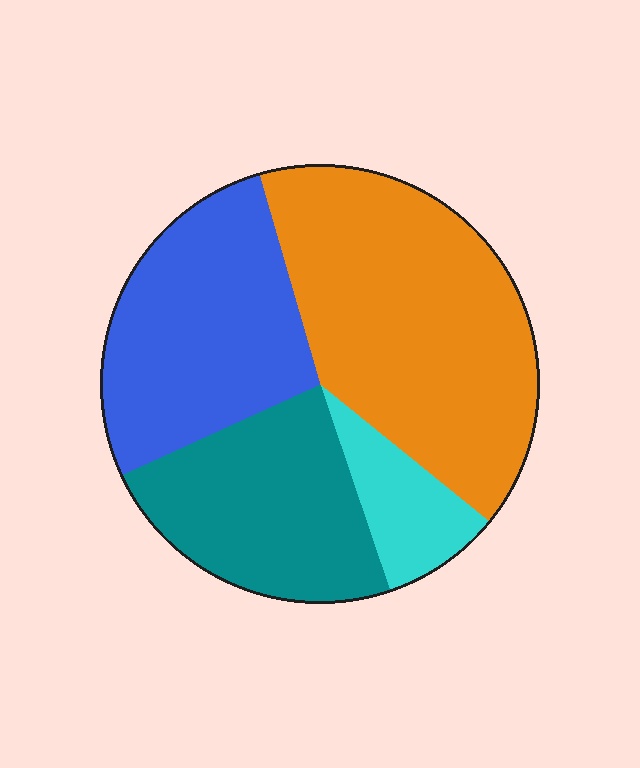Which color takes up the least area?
Cyan, at roughly 10%.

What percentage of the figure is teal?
Teal takes up about one quarter (1/4) of the figure.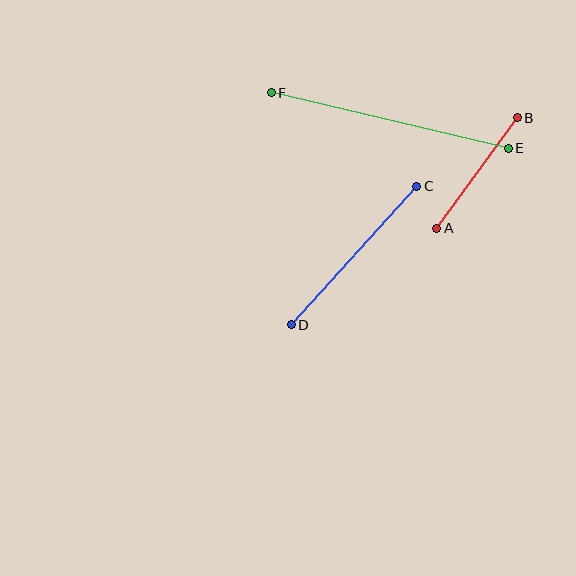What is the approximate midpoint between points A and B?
The midpoint is at approximately (477, 173) pixels.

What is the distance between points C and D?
The distance is approximately 187 pixels.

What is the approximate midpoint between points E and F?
The midpoint is at approximately (390, 120) pixels.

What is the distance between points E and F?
The distance is approximately 243 pixels.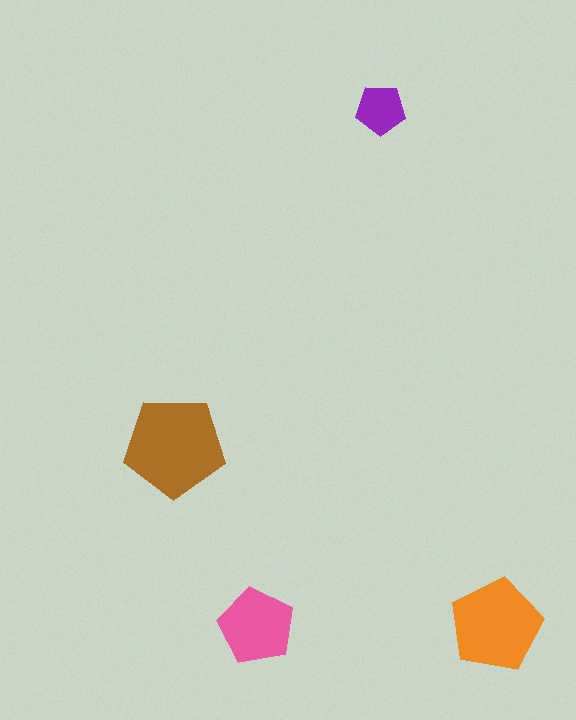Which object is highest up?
The purple pentagon is topmost.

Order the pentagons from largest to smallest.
the brown one, the orange one, the pink one, the purple one.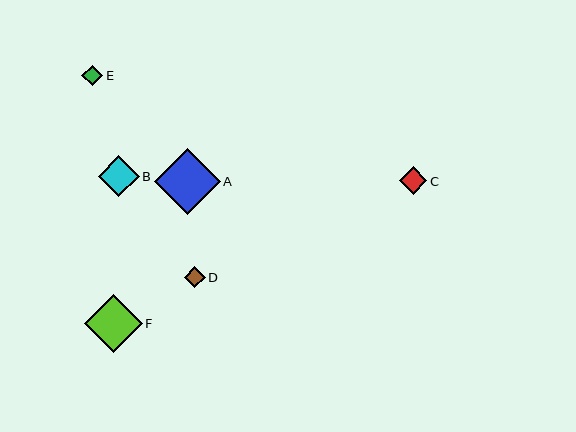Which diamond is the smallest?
Diamond D is the smallest with a size of approximately 21 pixels.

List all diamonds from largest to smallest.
From largest to smallest: A, F, B, C, E, D.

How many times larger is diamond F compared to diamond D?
Diamond F is approximately 2.8 times the size of diamond D.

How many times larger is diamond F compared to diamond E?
Diamond F is approximately 2.8 times the size of diamond E.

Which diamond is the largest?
Diamond A is the largest with a size of approximately 65 pixels.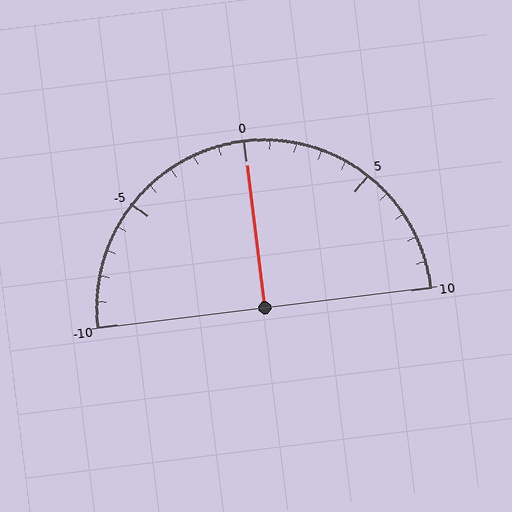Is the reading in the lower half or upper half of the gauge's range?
The reading is in the upper half of the range (-10 to 10).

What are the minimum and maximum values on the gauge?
The gauge ranges from -10 to 10.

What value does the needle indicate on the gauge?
The needle indicates approximately 0.